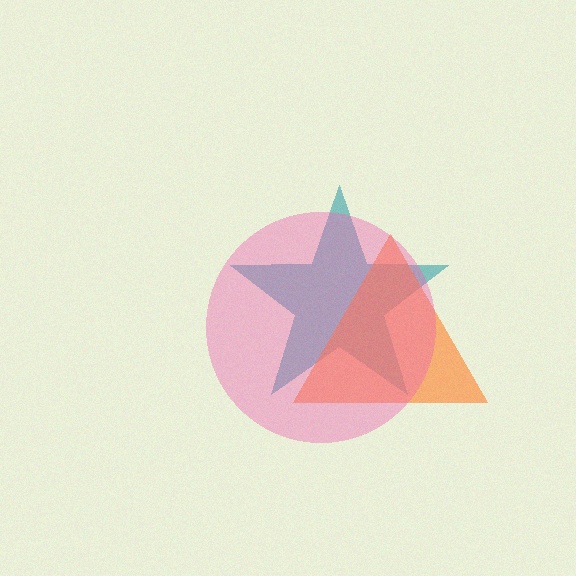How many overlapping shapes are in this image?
There are 3 overlapping shapes in the image.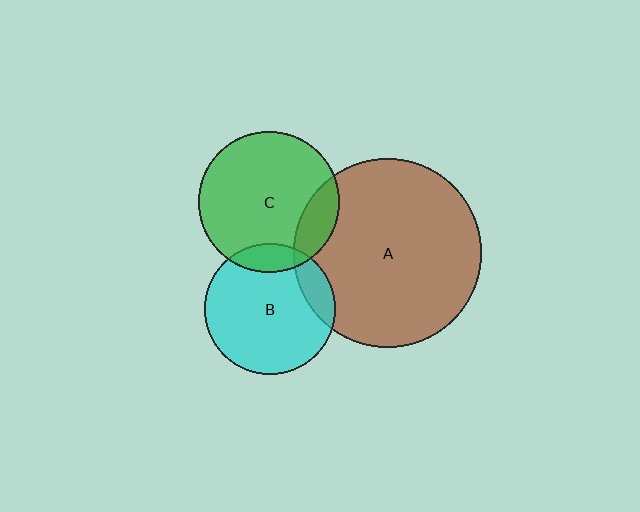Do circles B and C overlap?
Yes.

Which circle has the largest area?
Circle A (brown).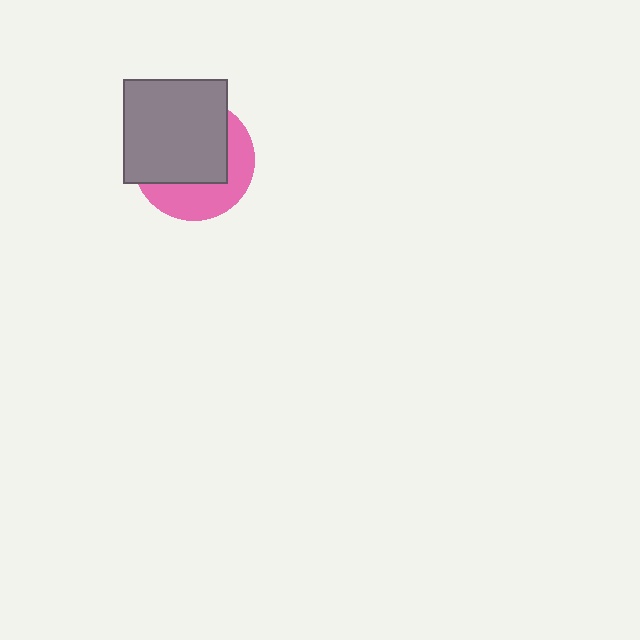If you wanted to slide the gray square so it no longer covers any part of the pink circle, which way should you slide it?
Slide it toward the upper-left — that is the most direct way to separate the two shapes.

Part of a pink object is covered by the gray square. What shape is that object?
It is a circle.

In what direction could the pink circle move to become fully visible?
The pink circle could move toward the lower-right. That would shift it out from behind the gray square entirely.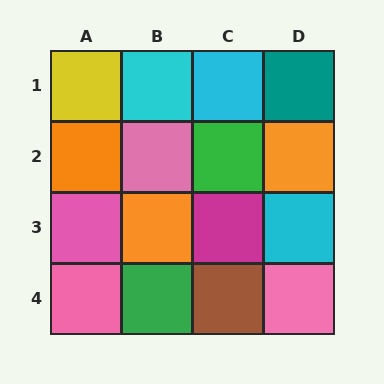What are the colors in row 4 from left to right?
Pink, green, brown, pink.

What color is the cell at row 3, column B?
Orange.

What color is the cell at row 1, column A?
Yellow.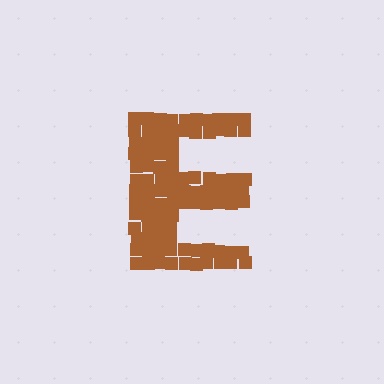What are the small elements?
The small elements are squares.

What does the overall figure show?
The overall figure shows the letter E.